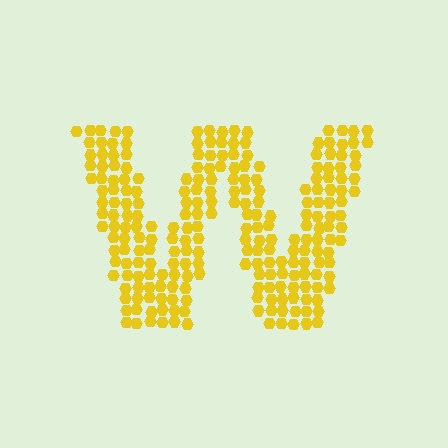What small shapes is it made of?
It is made of small hexagons.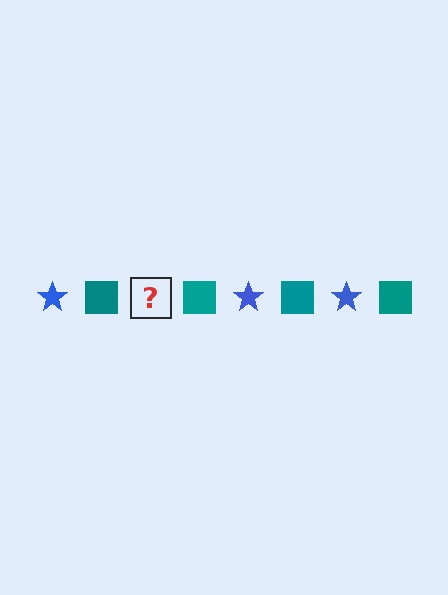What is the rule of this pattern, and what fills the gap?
The rule is that the pattern alternates between blue star and teal square. The gap should be filled with a blue star.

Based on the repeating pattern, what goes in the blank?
The blank should be a blue star.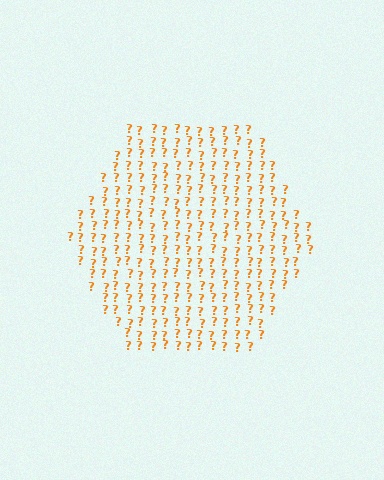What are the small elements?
The small elements are question marks.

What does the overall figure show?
The overall figure shows a hexagon.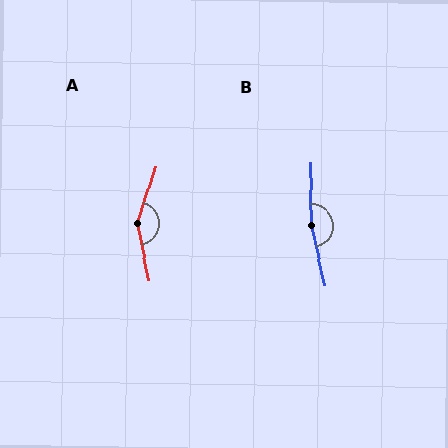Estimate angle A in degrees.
Approximately 150 degrees.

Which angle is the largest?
B, at approximately 168 degrees.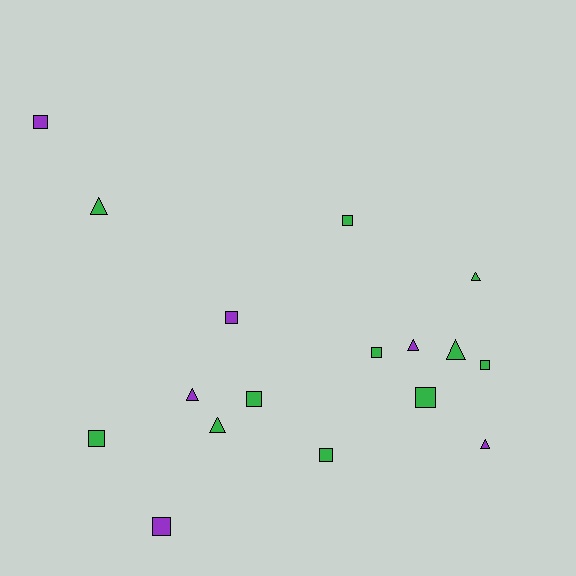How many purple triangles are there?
There are 3 purple triangles.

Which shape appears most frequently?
Square, with 10 objects.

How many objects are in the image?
There are 17 objects.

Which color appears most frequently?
Green, with 11 objects.